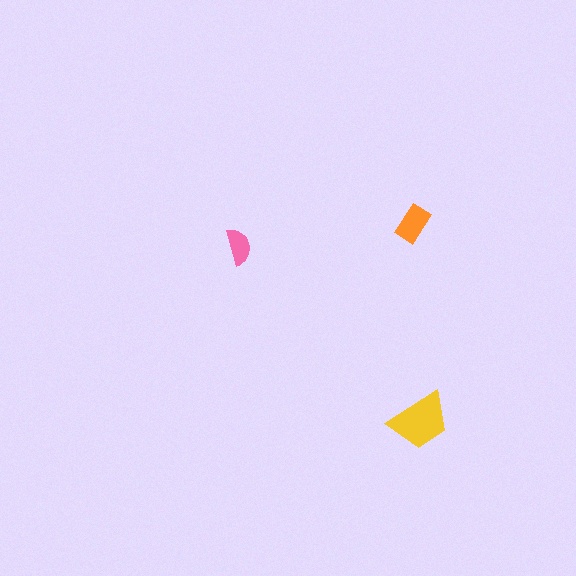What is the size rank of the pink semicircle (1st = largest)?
3rd.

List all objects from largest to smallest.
The yellow trapezoid, the orange rectangle, the pink semicircle.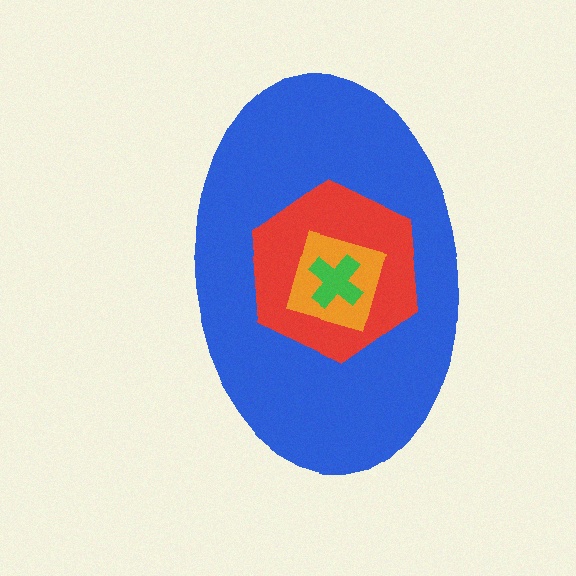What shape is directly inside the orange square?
The green cross.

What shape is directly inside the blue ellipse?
The red hexagon.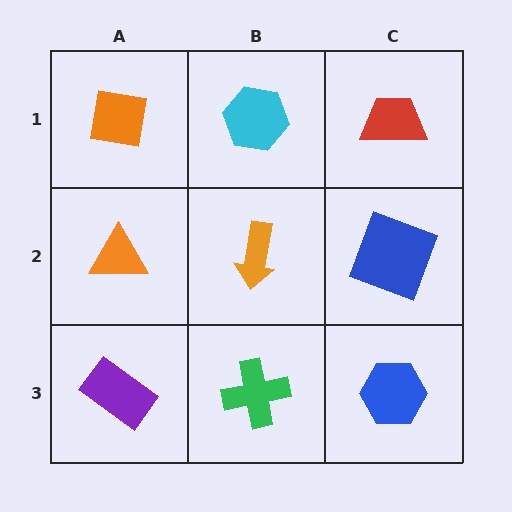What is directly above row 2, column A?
An orange square.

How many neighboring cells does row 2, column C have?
3.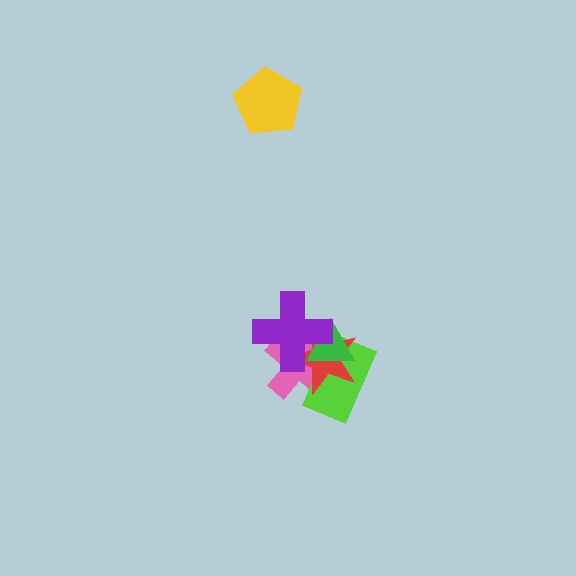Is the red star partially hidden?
Yes, it is partially covered by another shape.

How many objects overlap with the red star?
4 objects overlap with the red star.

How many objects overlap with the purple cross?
4 objects overlap with the purple cross.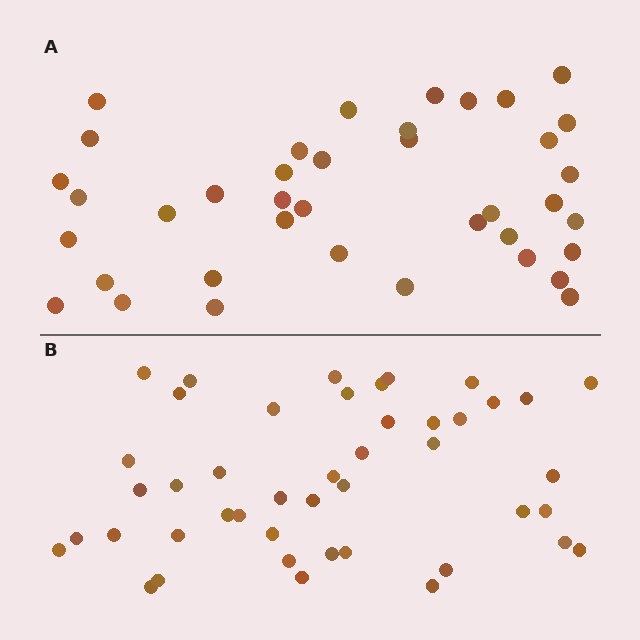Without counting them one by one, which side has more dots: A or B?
Region B (the bottom region) has more dots.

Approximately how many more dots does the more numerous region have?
Region B has about 6 more dots than region A.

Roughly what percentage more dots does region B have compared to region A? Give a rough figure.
About 15% more.